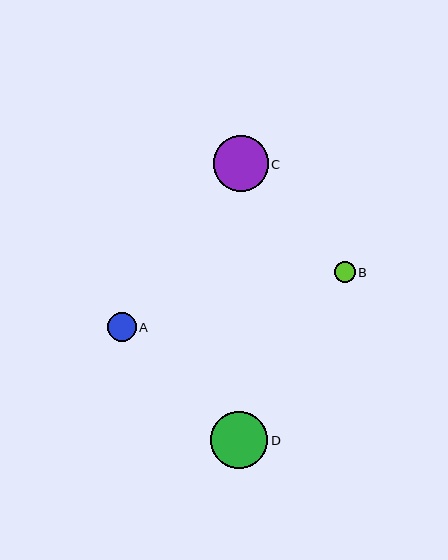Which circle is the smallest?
Circle B is the smallest with a size of approximately 21 pixels.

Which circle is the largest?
Circle D is the largest with a size of approximately 57 pixels.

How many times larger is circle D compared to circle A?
Circle D is approximately 1.9 times the size of circle A.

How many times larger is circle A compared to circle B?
Circle A is approximately 1.4 times the size of circle B.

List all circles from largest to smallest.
From largest to smallest: D, C, A, B.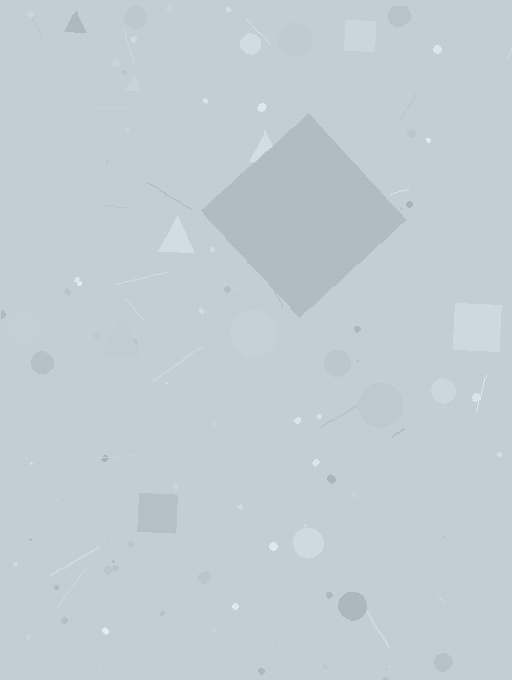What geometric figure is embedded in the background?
A diamond is embedded in the background.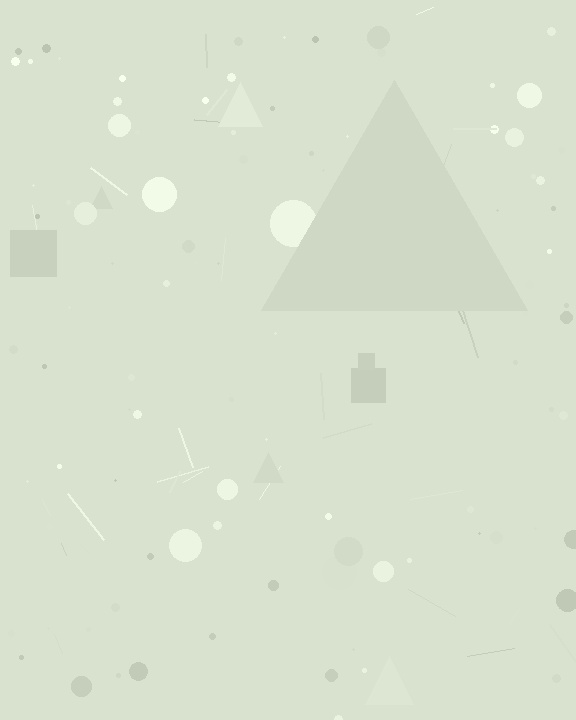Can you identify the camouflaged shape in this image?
The camouflaged shape is a triangle.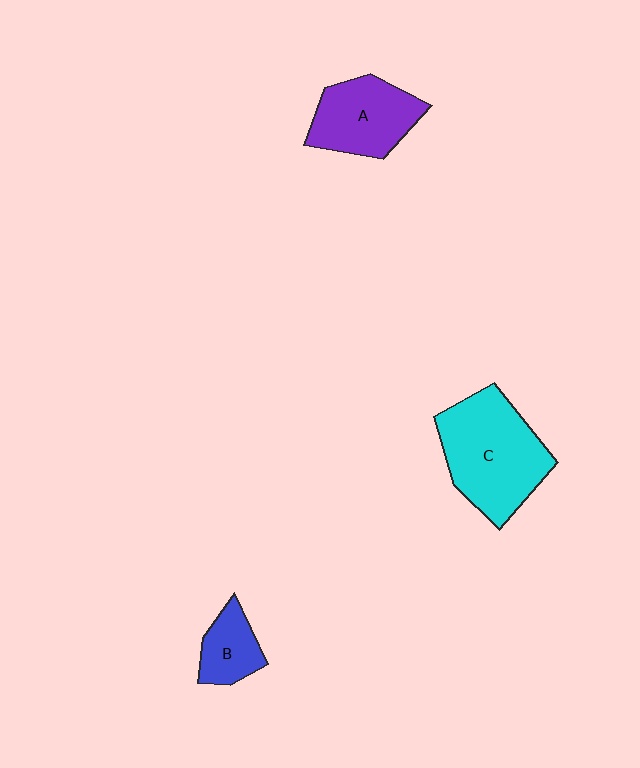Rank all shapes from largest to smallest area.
From largest to smallest: C (cyan), A (purple), B (blue).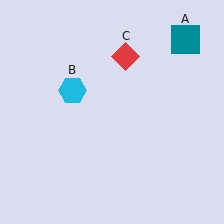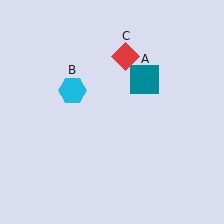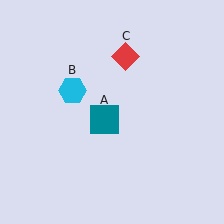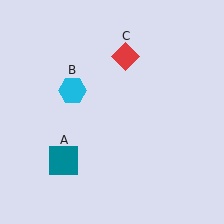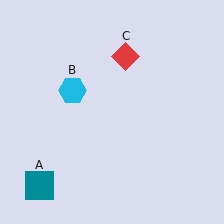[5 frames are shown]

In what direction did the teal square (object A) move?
The teal square (object A) moved down and to the left.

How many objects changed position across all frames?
1 object changed position: teal square (object A).